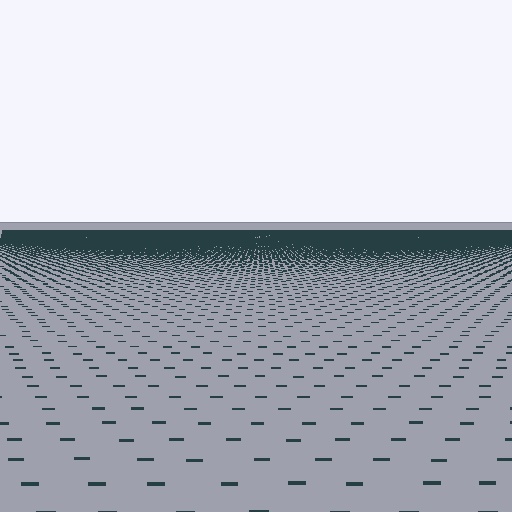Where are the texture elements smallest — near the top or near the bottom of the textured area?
Near the top.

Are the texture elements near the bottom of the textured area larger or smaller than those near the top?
Larger. Near the bottom, elements are closer to the viewer and appear at a bigger on-screen size.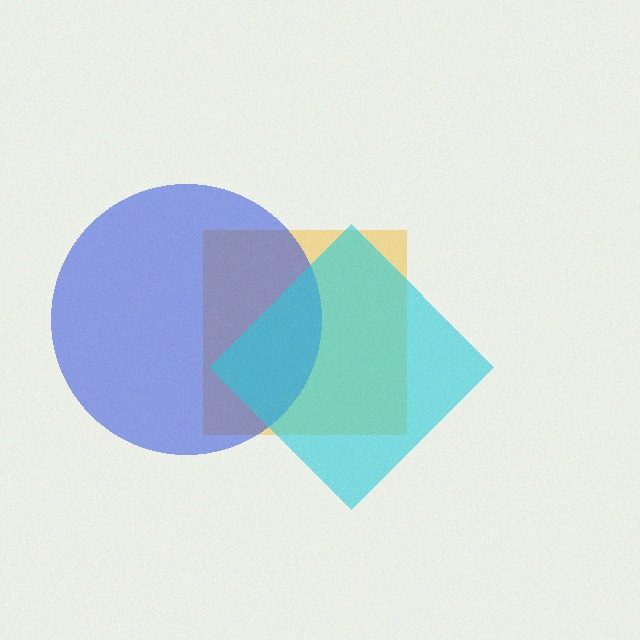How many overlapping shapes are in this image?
There are 3 overlapping shapes in the image.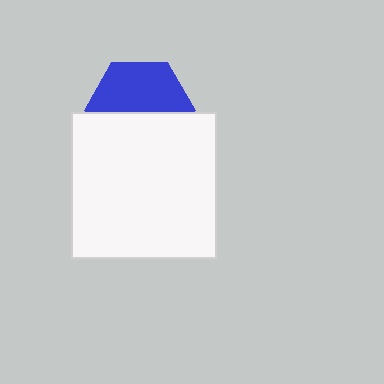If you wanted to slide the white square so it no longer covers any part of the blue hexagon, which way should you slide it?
Slide it down — that is the most direct way to separate the two shapes.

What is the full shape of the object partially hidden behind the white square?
The partially hidden object is a blue hexagon.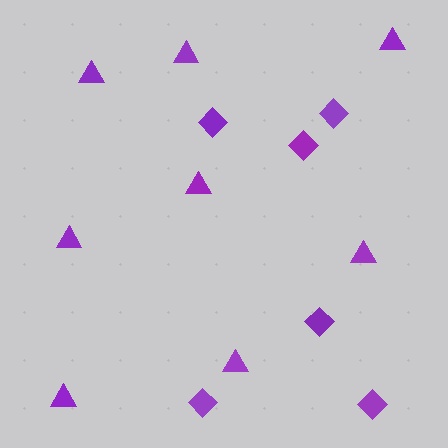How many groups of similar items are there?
There are 2 groups: one group of triangles (8) and one group of diamonds (6).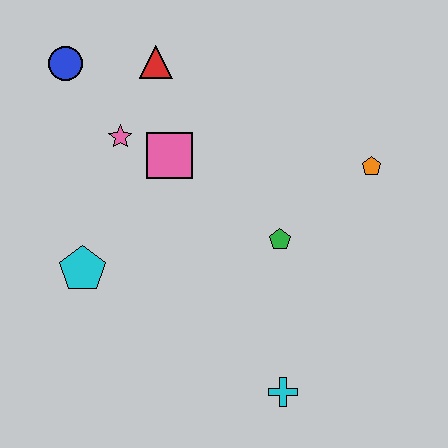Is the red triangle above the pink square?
Yes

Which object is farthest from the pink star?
The cyan cross is farthest from the pink star.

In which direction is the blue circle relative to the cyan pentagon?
The blue circle is above the cyan pentagon.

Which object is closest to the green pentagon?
The orange pentagon is closest to the green pentagon.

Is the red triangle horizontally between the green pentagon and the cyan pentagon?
Yes